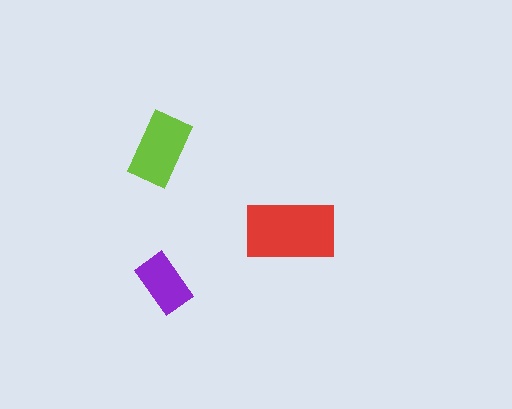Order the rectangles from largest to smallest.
the red one, the lime one, the purple one.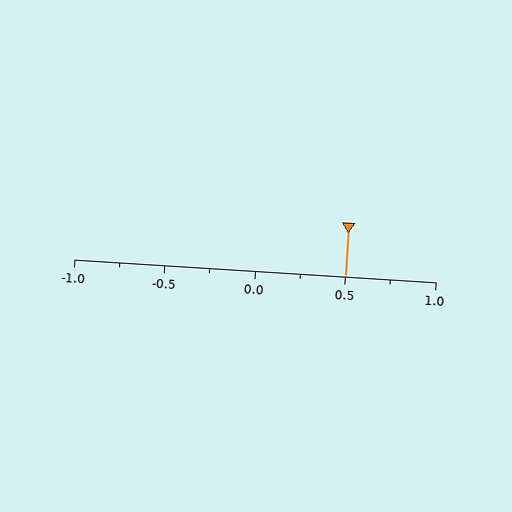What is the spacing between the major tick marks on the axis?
The major ticks are spaced 0.5 apart.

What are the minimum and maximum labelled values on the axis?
The axis runs from -1.0 to 1.0.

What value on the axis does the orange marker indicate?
The marker indicates approximately 0.5.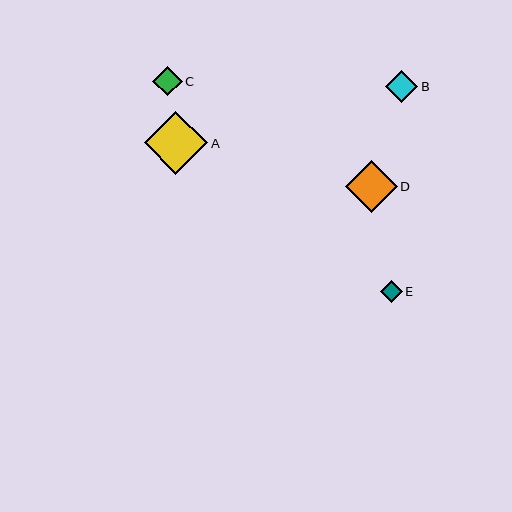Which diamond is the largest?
Diamond A is the largest with a size of approximately 64 pixels.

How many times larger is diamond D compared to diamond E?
Diamond D is approximately 2.4 times the size of diamond E.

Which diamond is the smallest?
Diamond E is the smallest with a size of approximately 22 pixels.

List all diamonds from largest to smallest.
From largest to smallest: A, D, B, C, E.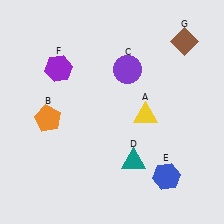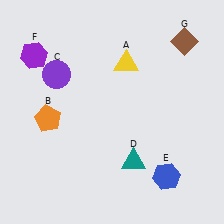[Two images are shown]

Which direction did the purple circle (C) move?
The purple circle (C) moved left.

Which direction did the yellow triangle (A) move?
The yellow triangle (A) moved up.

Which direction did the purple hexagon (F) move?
The purple hexagon (F) moved left.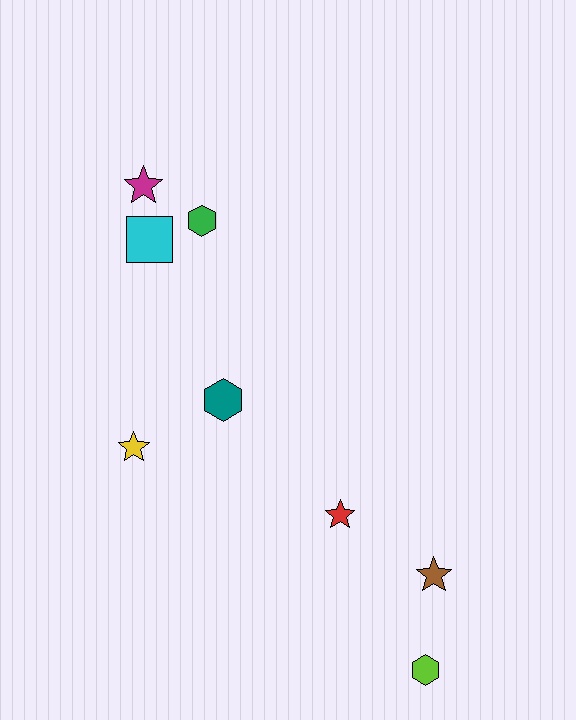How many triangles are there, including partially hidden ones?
There are no triangles.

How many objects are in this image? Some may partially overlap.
There are 8 objects.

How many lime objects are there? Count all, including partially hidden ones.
There is 1 lime object.